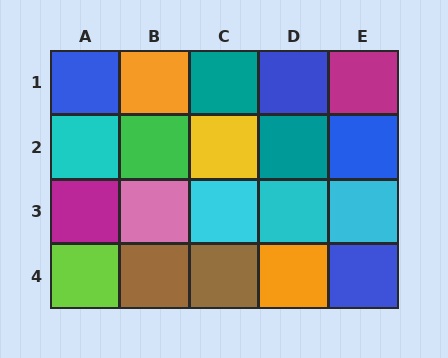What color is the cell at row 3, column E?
Cyan.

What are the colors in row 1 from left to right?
Blue, orange, teal, blue, magenta.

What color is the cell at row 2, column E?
Blue.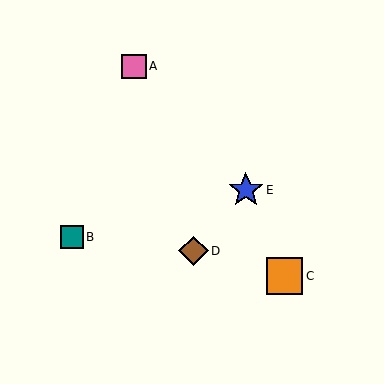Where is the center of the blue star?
The center of the blue star is at (246, 190).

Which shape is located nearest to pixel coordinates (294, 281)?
The orange square (labeled C) at (285, 276) is nearest to that location.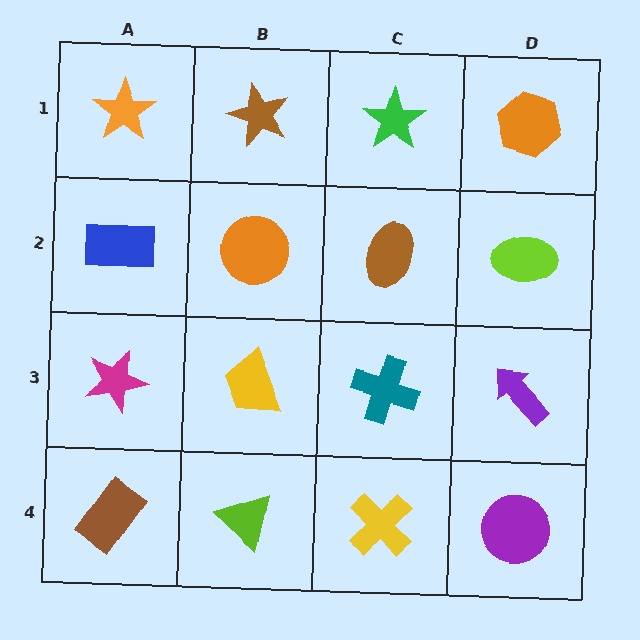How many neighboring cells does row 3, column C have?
4.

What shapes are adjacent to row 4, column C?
A teal cross (row 3, column C), a lime triangle (row 4, column B), a purple circle (row 4, column D).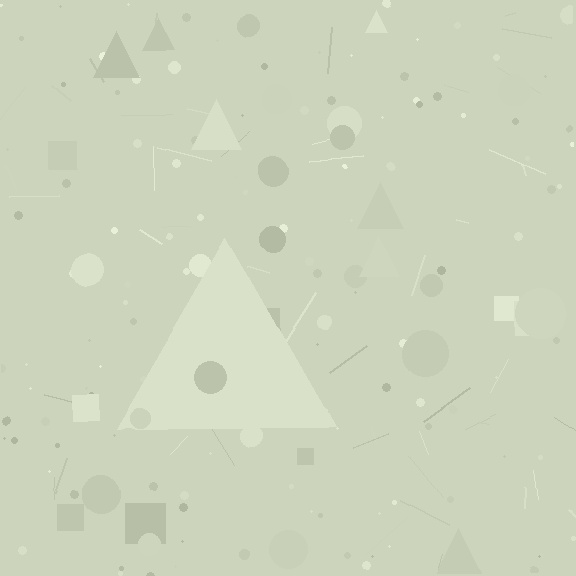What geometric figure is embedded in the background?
A triangle is embedded in the background.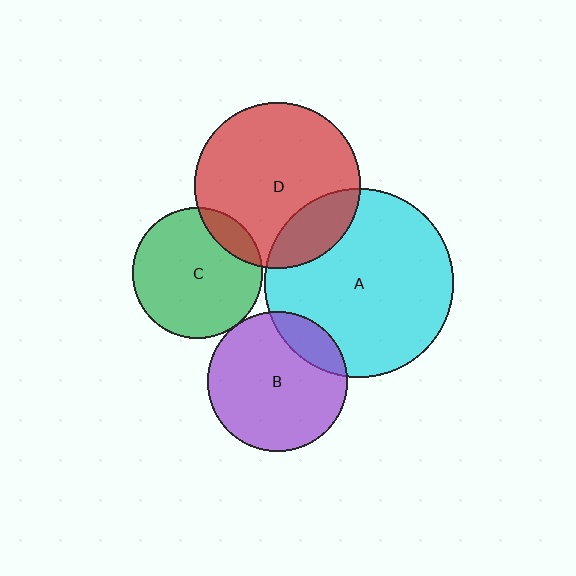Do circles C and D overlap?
Yes.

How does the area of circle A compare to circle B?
Approximately 1.8 times.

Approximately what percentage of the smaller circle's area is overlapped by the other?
Approximately 15%.